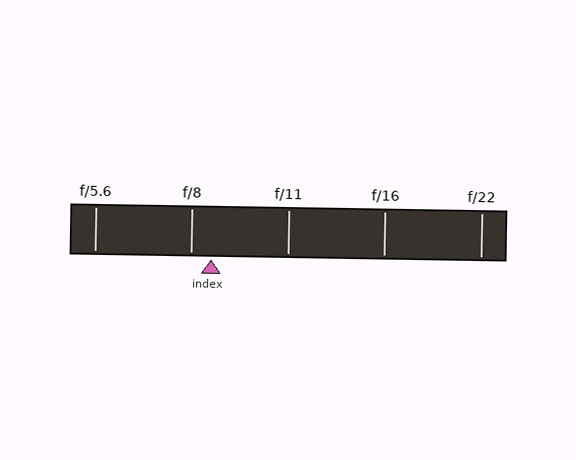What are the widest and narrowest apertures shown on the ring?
The widest aperture shown is f/5.6 and the narrowest is f/22.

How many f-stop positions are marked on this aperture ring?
There are 5 f-stop positions marked.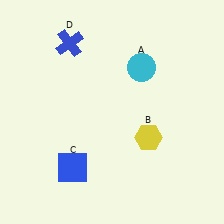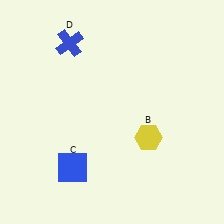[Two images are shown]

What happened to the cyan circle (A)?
The cyan circle (A) was removed in Image 2. It was in the top-right area of Image 1.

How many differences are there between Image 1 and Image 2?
There is 1 difference between the two images.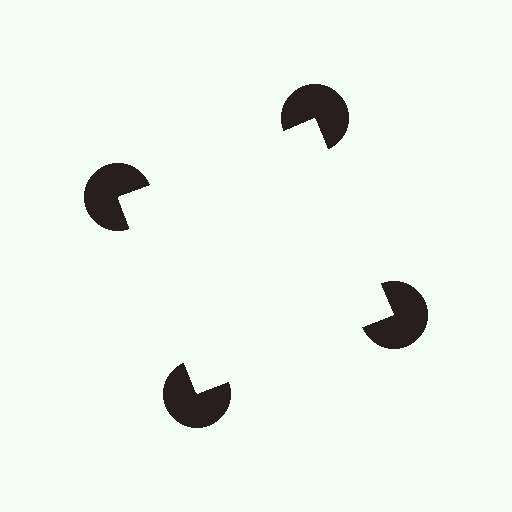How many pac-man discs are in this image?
There are 4 — one at each vertex of the illusory square.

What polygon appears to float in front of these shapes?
An illusory square — its edges are inferred from the aligned wedge cuts in the pac-man discs, not physically drawn.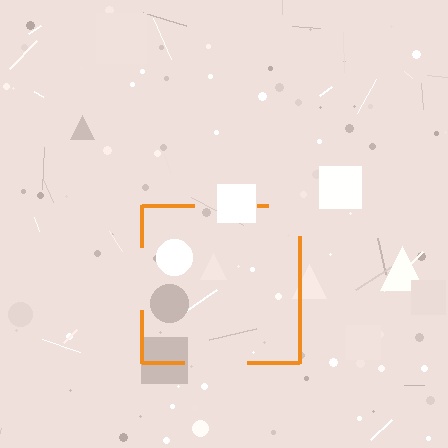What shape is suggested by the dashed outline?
The dashed outline suggests a square.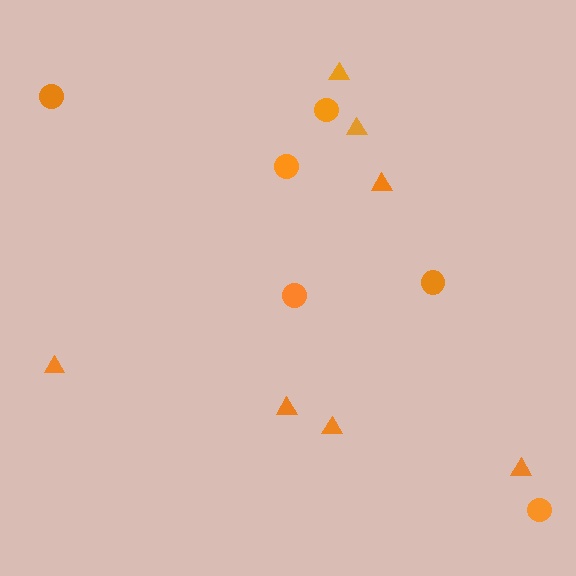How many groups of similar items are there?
There are 2 groups: one group of circles (6) and one group of triangles (7).